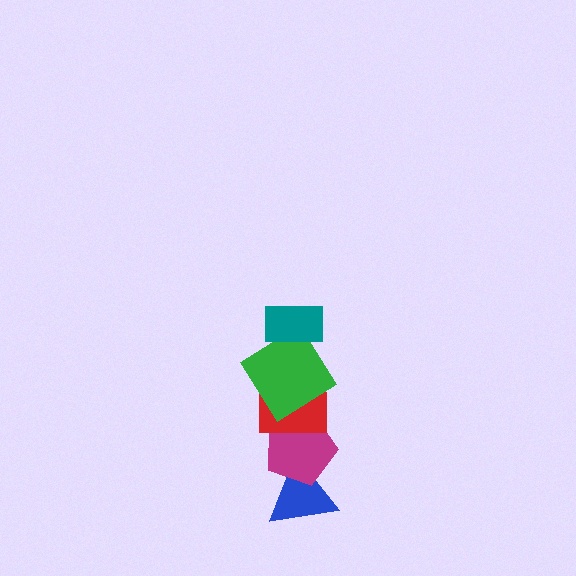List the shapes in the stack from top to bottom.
From top to bottom: the teal rectangle, the green diamond, the red rectangle, the magenta pentagon, the blue triangle.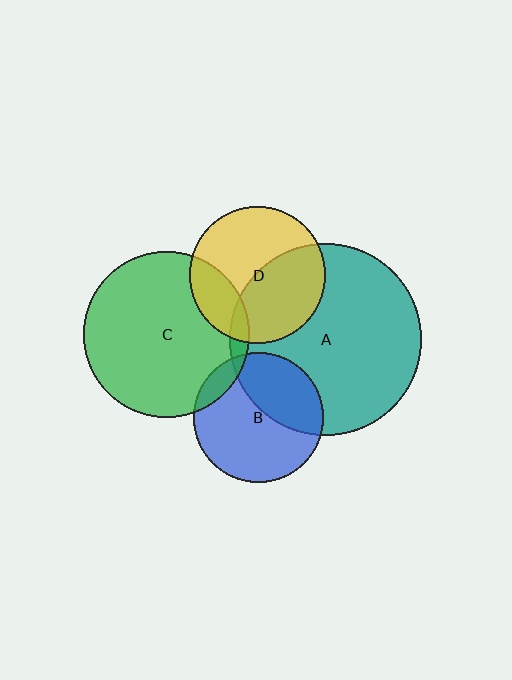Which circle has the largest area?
Circle A (teal).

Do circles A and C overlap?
Yes.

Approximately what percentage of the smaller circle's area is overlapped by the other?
Approximately 5%.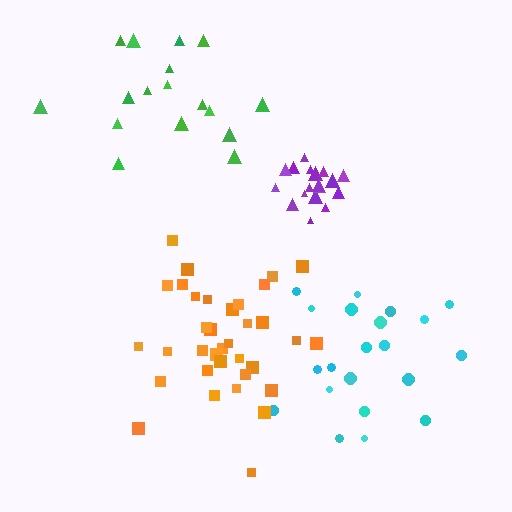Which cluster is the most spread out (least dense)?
Green.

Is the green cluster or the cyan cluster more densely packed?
Cyan.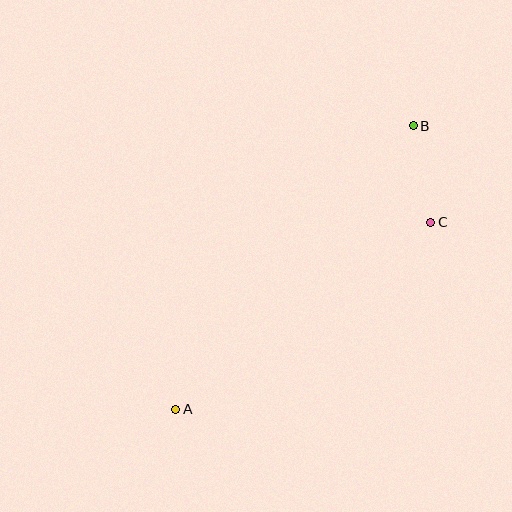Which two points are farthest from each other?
Points A and B are farthest from each other.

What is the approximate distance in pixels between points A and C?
The distance between A and C is approximately 316 pixels.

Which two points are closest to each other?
Points B and C are closest to each other.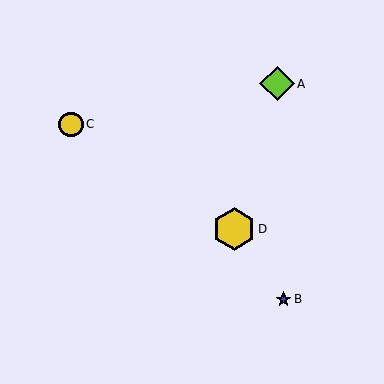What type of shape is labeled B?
Shape B is a blue star.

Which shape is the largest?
The yellow hexagon (labeled D) is the largest.